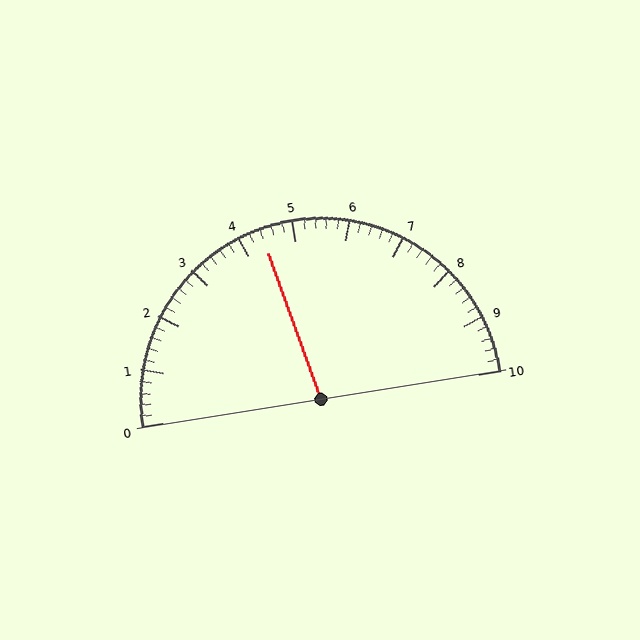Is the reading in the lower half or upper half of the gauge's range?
The reading is in the lower half of the range (0 to 10).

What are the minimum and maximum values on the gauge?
The gauge ranges from 0 to 10.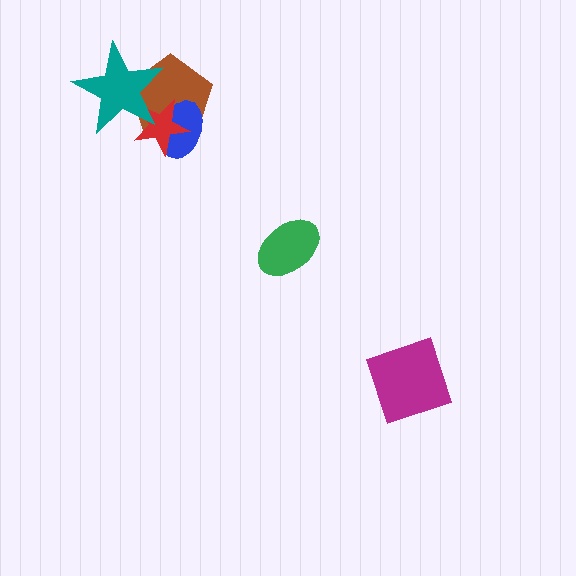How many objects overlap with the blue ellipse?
2 objects overlap with the blue ellipse.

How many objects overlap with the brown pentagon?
3 objects overlap with the brown pentagon.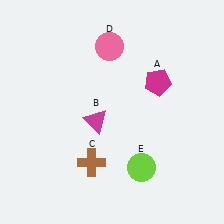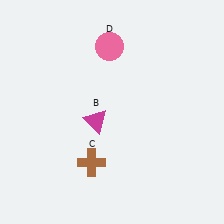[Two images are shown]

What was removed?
The magenta pentagon (A), the lime circle (E) were removed in Image 2.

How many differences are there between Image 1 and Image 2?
There are 2 differences between the two images.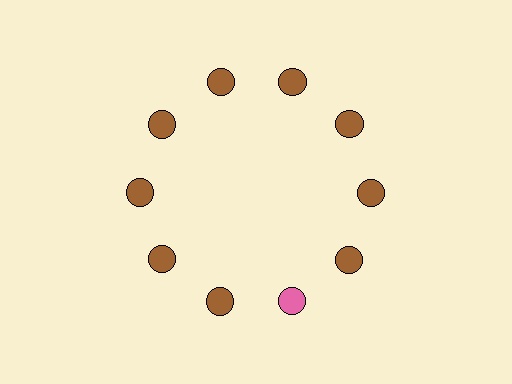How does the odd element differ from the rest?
It has a different color: pink instead of brown.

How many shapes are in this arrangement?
There are 10 shapes arranged in a ring pattern.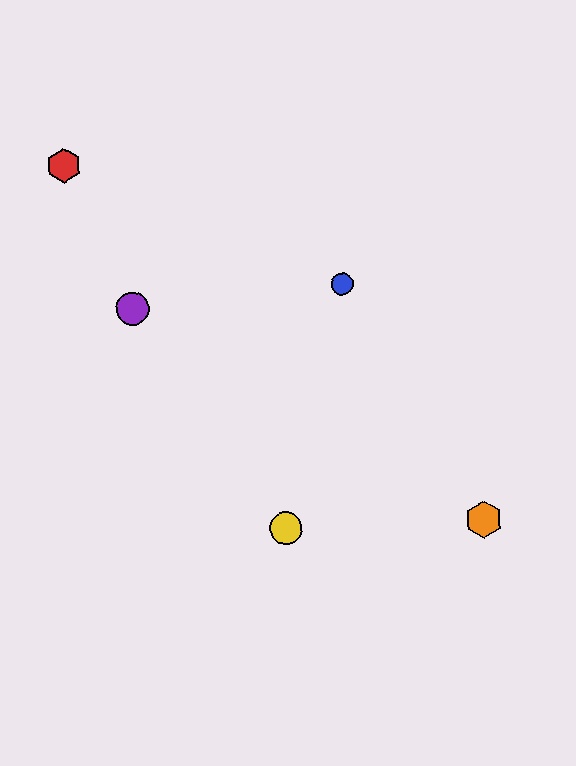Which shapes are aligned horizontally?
The green circle, the yellow circle, the orange hexagon are aligned horizontally.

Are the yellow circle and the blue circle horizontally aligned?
No, the yellow circle is at y≈528 and the blue circle is at y≈284.